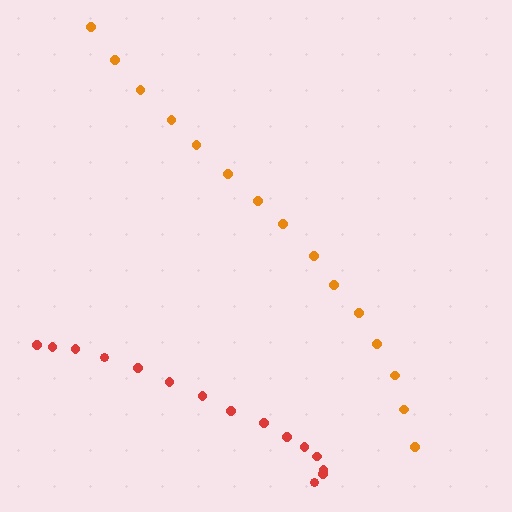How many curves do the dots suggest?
There are 2 distinct paths.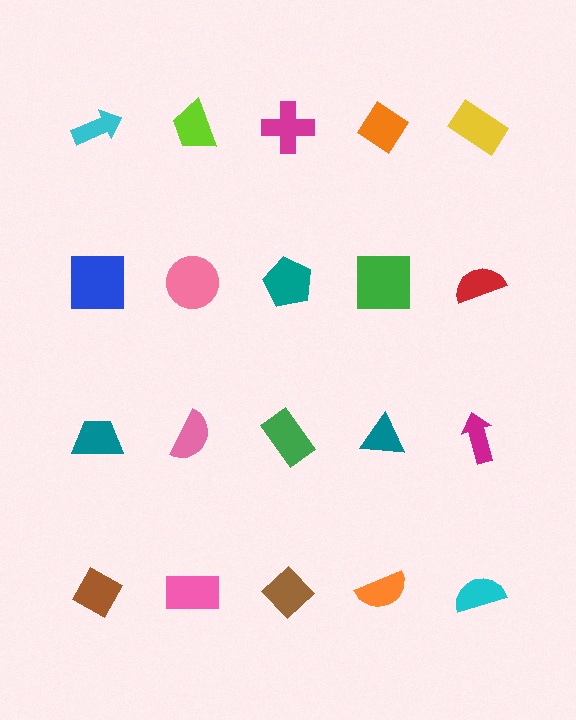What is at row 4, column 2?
A pink rectangle.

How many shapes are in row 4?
5 shapes.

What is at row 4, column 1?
A brown diamond.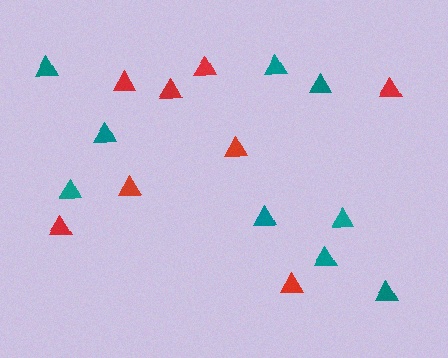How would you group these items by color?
There are 2 groups: one group of red triangles (8) and one group of teal triangles (9).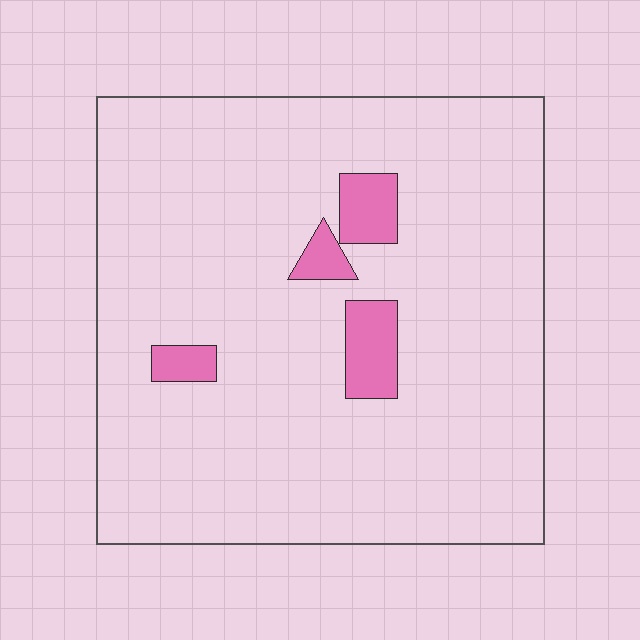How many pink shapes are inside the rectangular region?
4.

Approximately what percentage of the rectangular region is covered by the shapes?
Approximately 5%.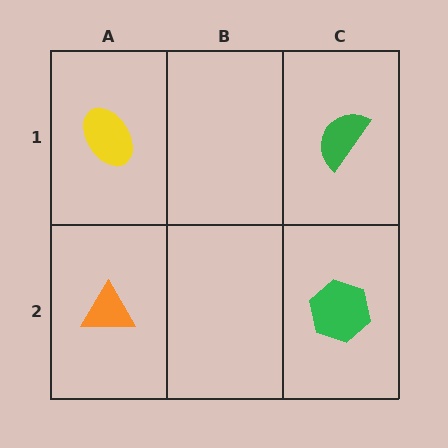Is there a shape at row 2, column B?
No, that cell is empty.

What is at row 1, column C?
A green semicircle.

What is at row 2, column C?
A green hexagon.